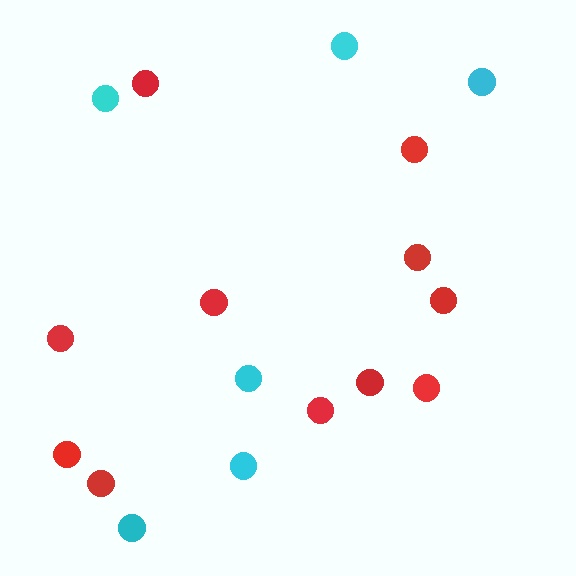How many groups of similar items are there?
There are 2 groups: one group of red circles (11) and one group of cyan circles (6).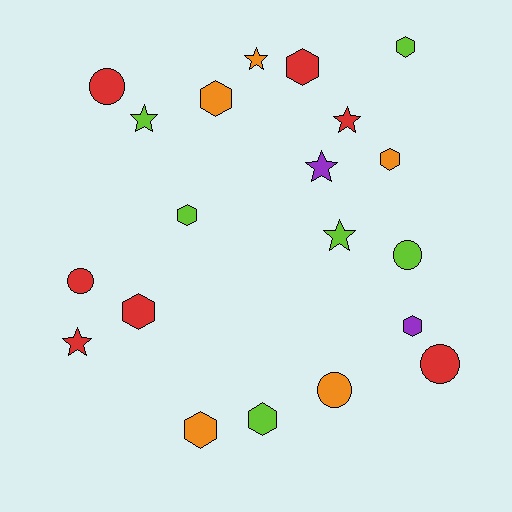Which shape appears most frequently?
Hexagon, with 9 objects.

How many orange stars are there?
There is 1 orange star.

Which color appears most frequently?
Red, with 7 objects.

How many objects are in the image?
There are 20 objects.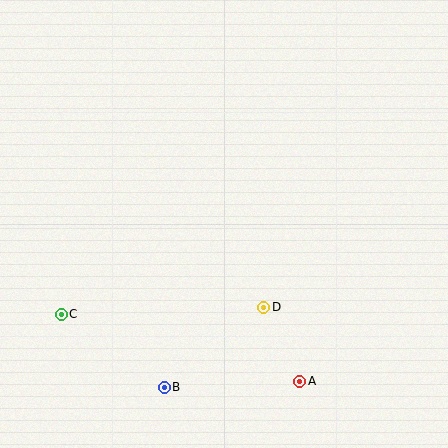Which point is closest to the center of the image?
Point D at (264, 307) is closest to the center.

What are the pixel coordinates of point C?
Point C is at (61, 314).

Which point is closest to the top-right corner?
Point D is closest to the top-right corner.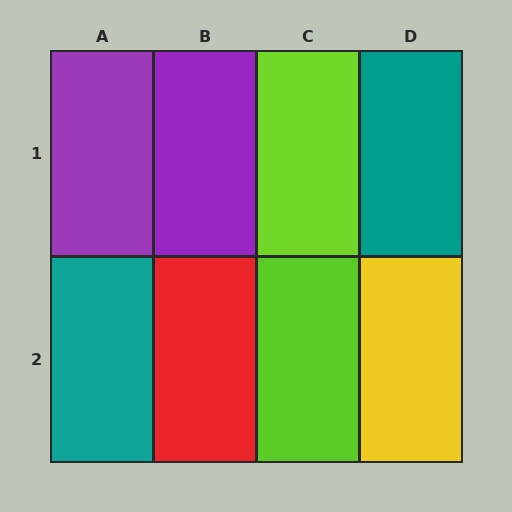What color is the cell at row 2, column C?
Lime.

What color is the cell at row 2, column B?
Red.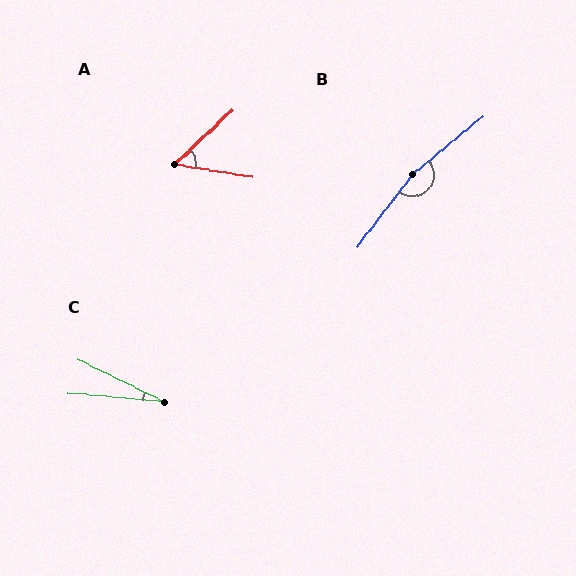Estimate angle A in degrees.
Approximately 53 degrees.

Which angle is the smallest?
C, at approximately 21 degrees.